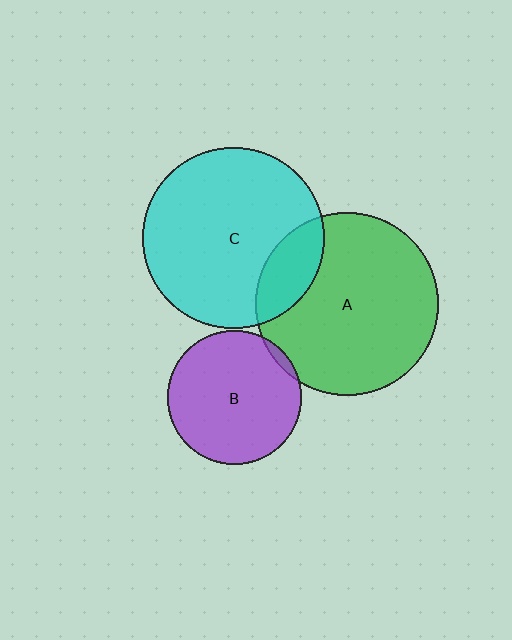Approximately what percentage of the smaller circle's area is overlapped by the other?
Approximately 15%.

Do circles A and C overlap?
Yes.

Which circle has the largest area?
Circle A (green).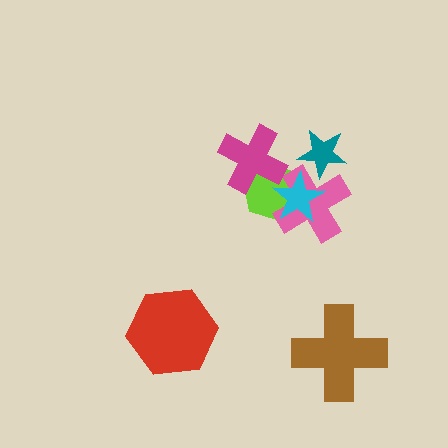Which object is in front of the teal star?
The pink cross is in front of the teal star.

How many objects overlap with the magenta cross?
1 object overlaps with the magenta cross.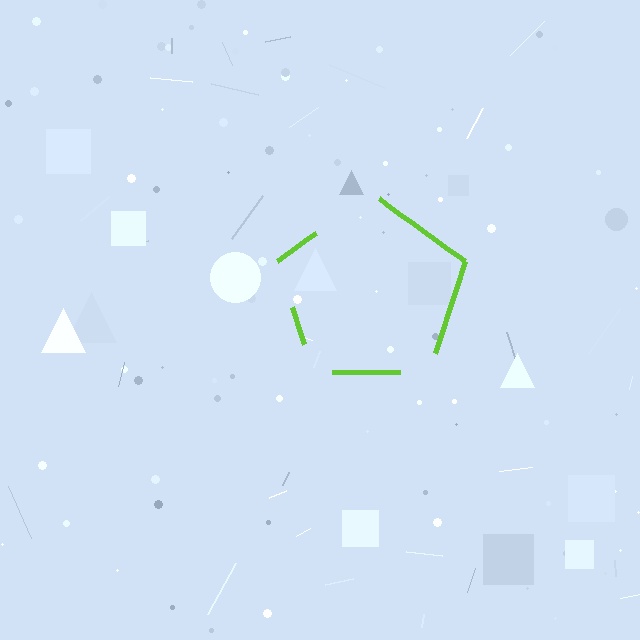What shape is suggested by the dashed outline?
The dashed outline suggests a pentagon.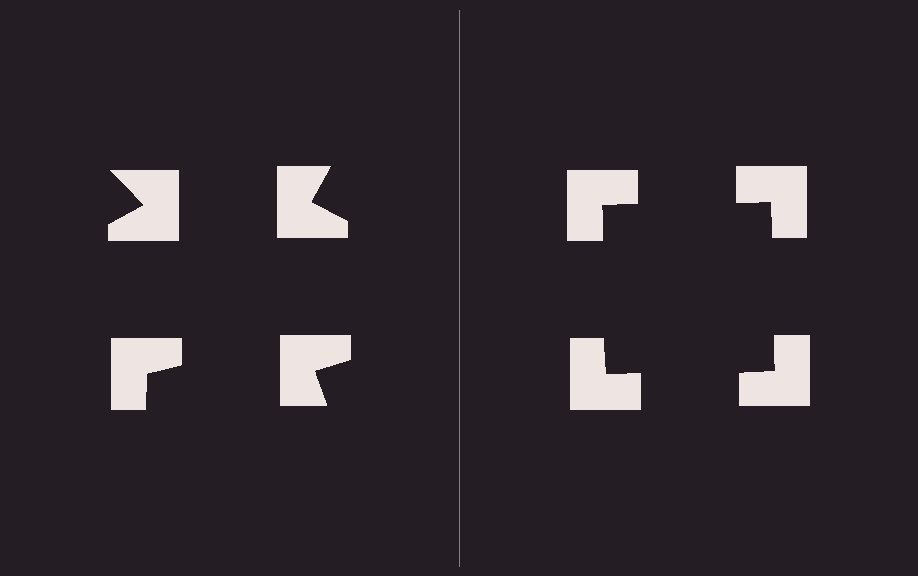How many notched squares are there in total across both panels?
8 — 4 on each side.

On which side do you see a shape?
An illusory square appears on the right side. On the left side the wedge cuts are rotated, so no coherent shape forms.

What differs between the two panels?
The notched squares are positioned identically on both sides; only the wedge orientations differ. On the right they align to a square; on the left they are misaligned.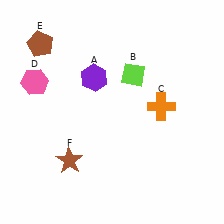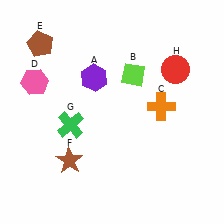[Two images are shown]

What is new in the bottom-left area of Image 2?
A green cross (G) was added in the bottom-left area of Image 2.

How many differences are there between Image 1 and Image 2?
There are 2 differences between the two images.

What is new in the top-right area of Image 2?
A red circle (H) was added in the top-right area of Image 2.